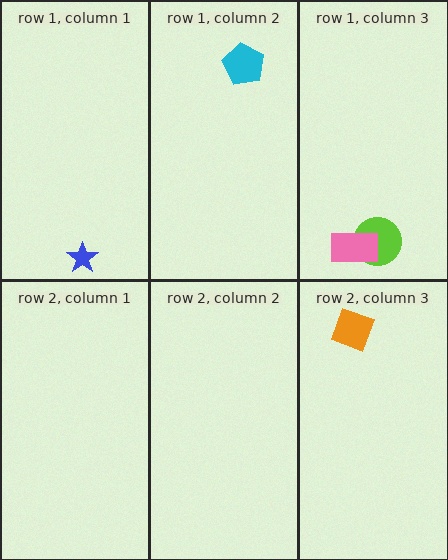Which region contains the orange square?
The row 2, column 3 region.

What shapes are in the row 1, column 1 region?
The blue star.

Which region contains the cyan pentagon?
The row 1, column 2 region.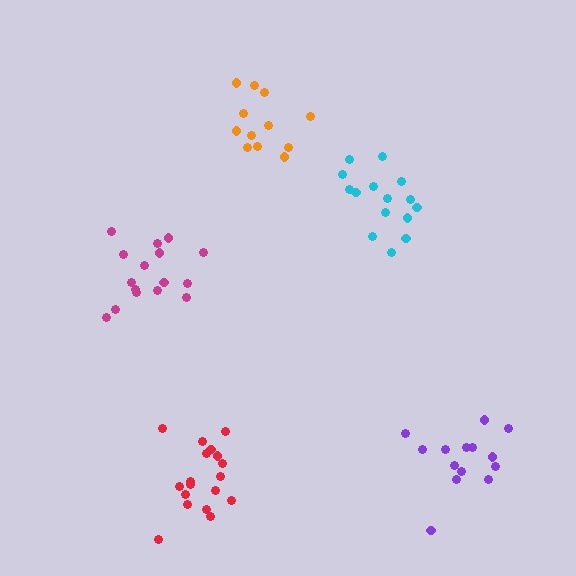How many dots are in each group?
Group 1: 12 dots, Group 2: 18 dots, Group 3: 16 dots, Group 4: 14 dots, Group 5: 16 dots (76 total).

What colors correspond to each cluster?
The clusters are colored: orange, red, cyan, purple, magenta.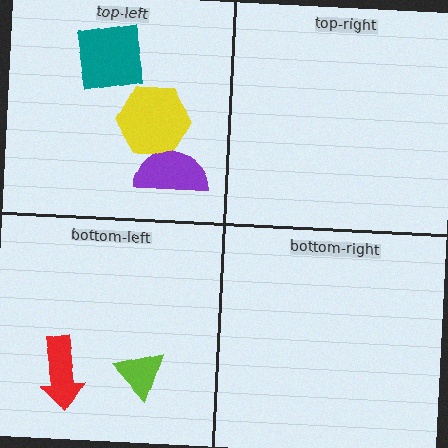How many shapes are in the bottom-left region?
2.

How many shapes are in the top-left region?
3.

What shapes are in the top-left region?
The yellow hexagon, the teal square, the purple semicircle.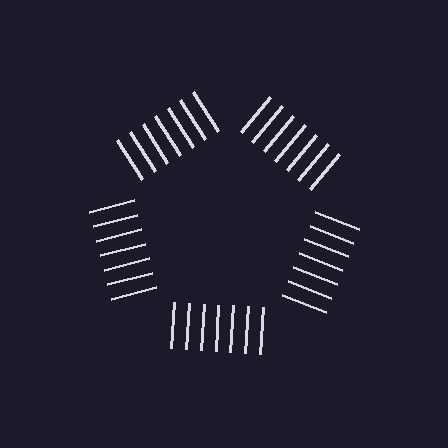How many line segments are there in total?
35 — 7 along each of the 5 edges.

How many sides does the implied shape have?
5 sides — the line-ends trace a pentagon.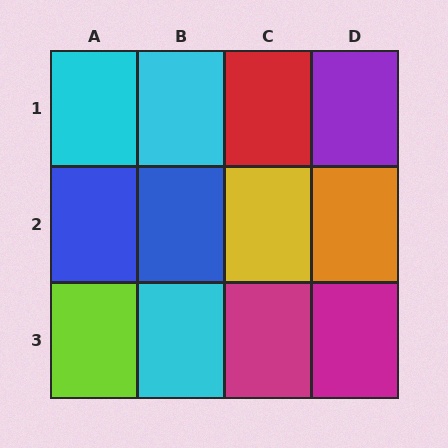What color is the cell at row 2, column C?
Yellow.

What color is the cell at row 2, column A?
Blue.